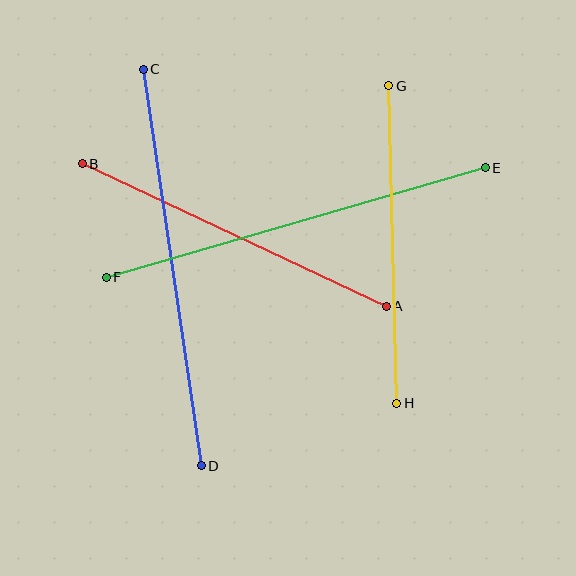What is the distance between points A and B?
The distance is approximately 336 pixels.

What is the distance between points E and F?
The distance is approximately 394 pixels.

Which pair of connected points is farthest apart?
Points C and D are farthest apart.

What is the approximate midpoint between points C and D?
The midpoint is at approximately (172, 267) pixels.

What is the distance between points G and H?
The distance is approximately 318 pixels.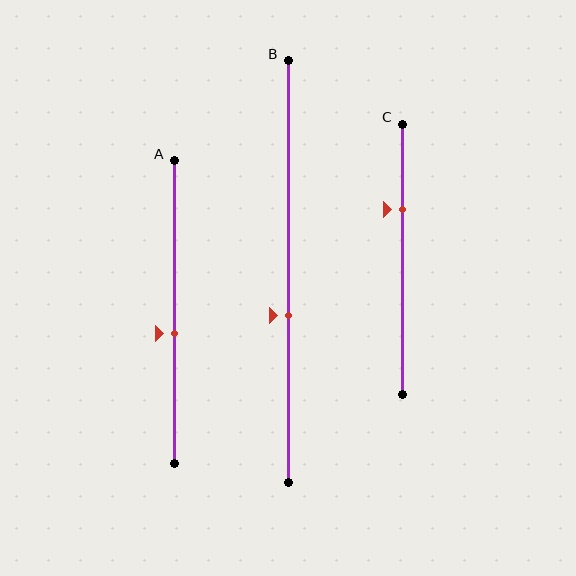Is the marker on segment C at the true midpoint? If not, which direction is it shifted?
No, the marker on segment C is shifted upward by about 18% of the segment length.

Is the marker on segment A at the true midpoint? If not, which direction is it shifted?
No, the marker on segment A is shifted downward by about 7% of the segment length.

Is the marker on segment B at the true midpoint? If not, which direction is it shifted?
No, the marker on segment B is shifted downward by about 10% of the segment length.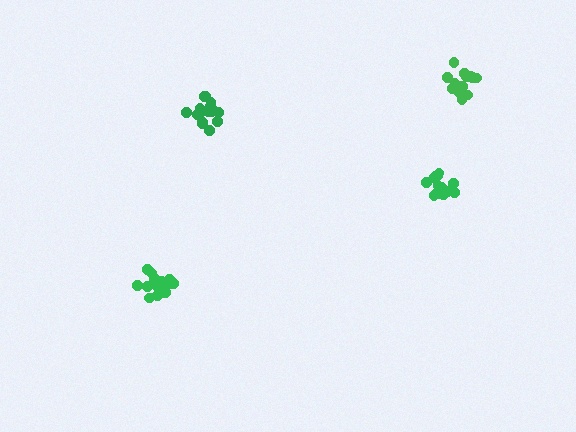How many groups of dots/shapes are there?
There are 4 groups.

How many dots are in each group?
Group 1: 17 dots, Group 2: 15 dots, Group 3: 18 dots, Group 4: 18 dots (68 total).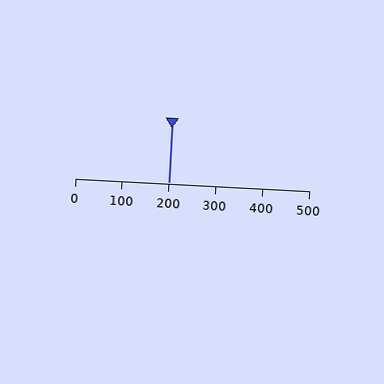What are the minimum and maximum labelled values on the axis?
The axis runs from 0 to 500.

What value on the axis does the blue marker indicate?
The marker indicates approximately 200.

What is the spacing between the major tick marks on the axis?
The major ticks are spaced 100 apart.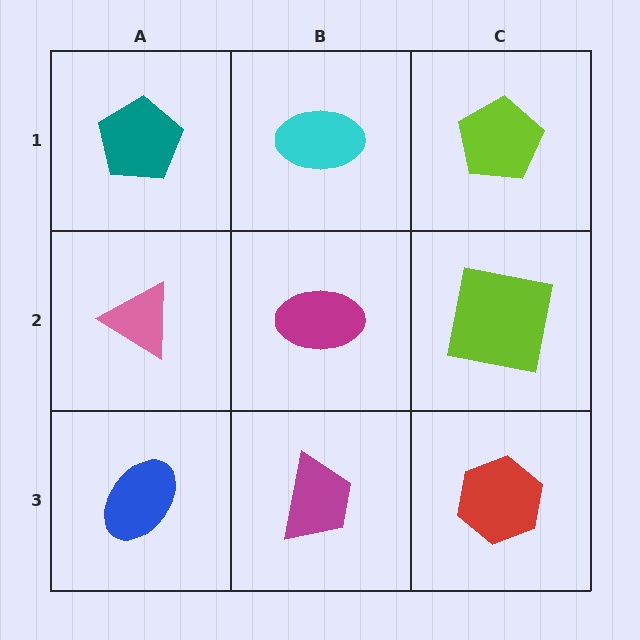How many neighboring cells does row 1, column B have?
3.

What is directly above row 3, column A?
A pink triangle.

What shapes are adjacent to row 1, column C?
A lime square (row 2, column C), a cyan ellipse (row 1, column B).